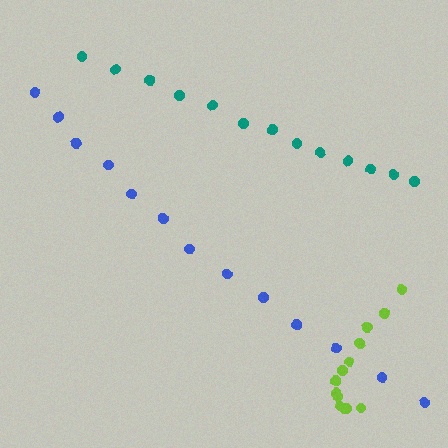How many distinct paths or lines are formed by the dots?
There are 3 distinct paths.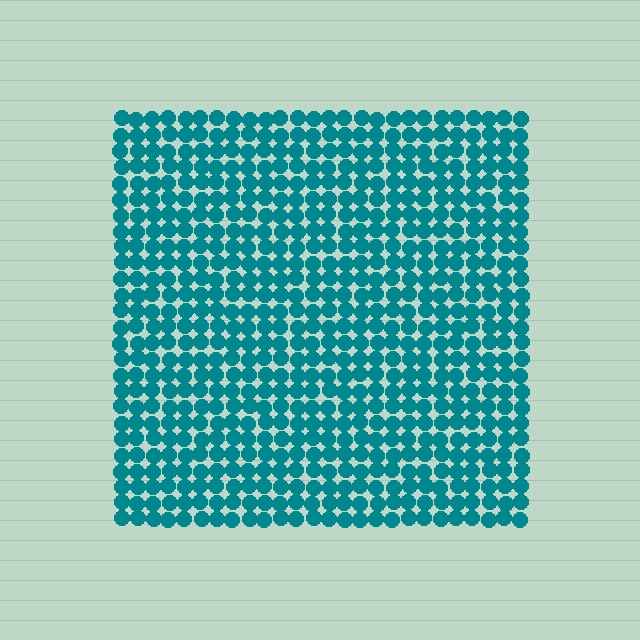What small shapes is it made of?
It is made of small circles.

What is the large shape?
The large shape is a square.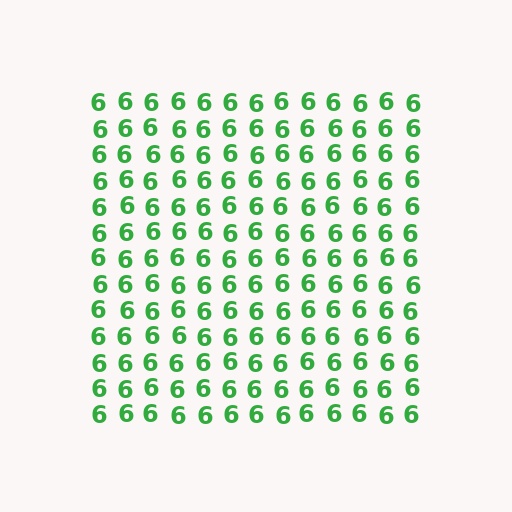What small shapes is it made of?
It is made of small digit 6's.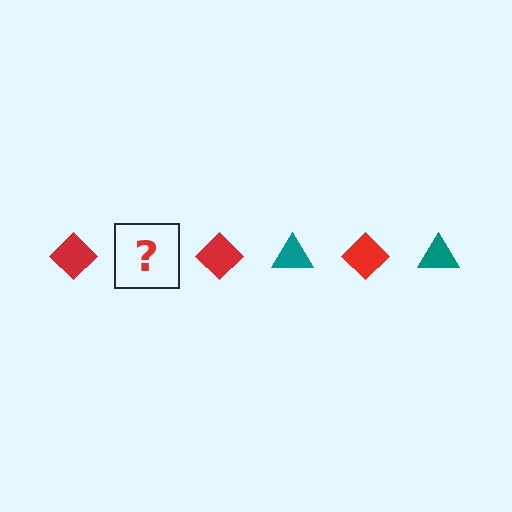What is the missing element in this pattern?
The missing element is a teal triangle.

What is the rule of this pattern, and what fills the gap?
The rule is that the pattern alternates between red diamond and teal triangle. The gap should be filled with a teal triangle.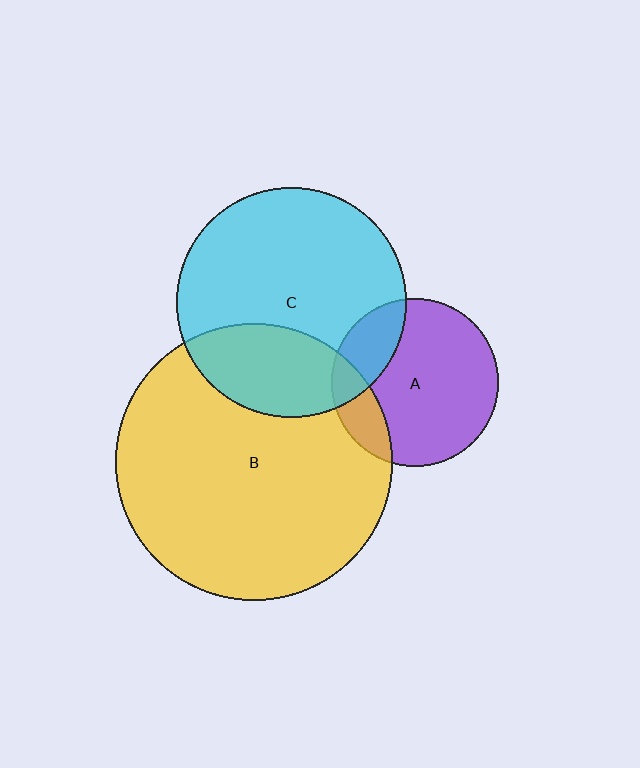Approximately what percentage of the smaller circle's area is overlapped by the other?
Approximately 20%.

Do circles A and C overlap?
Yes.